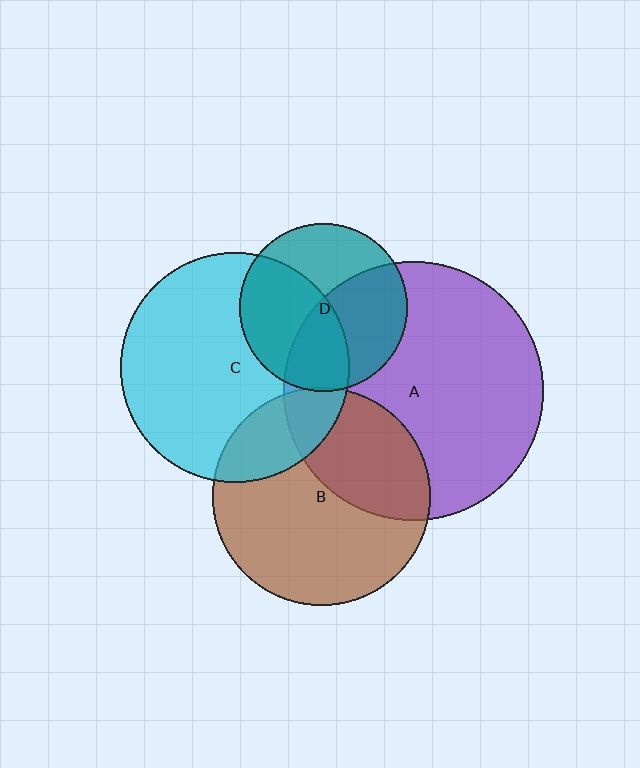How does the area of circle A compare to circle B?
Approximately 1.4 times.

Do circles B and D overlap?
Yes.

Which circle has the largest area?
Circle A (purple).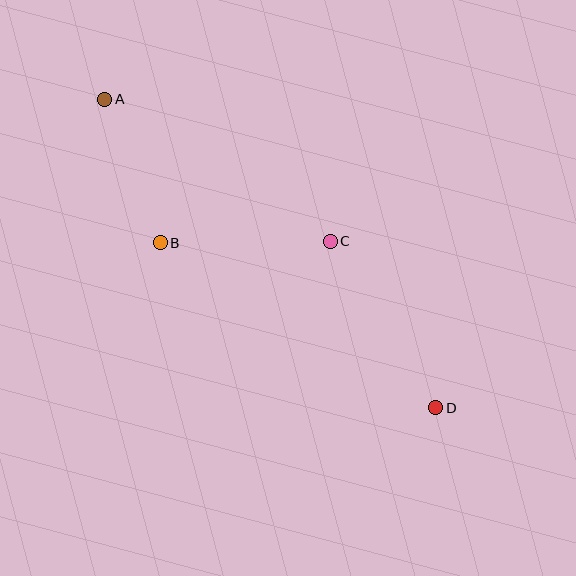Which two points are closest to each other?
Points A and B are closest to each other.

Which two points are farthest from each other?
Points A and D are farthest from each other.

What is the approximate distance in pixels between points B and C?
The distance between B and C is approximately 170 pixels.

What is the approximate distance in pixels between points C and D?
The distance between C and D is approximately 197 pixels.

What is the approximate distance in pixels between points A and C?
The distance between A and C is approximately 267 pixels.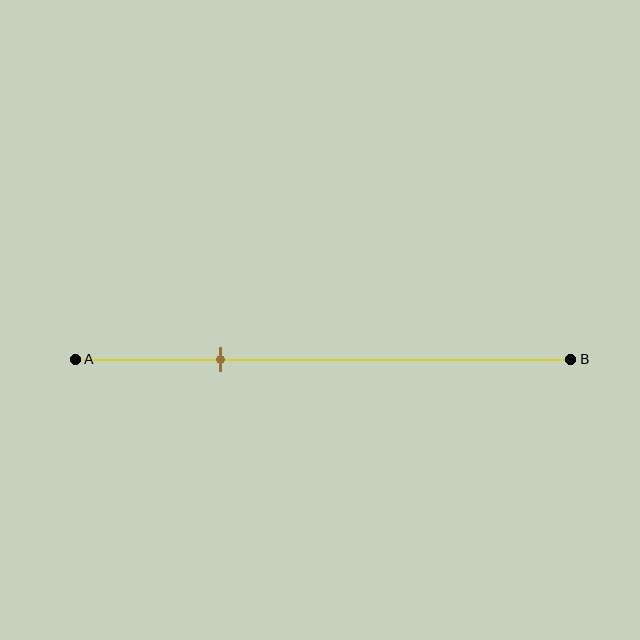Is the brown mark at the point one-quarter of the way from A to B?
No, the mark is at about 30% from A, not at the 25% one-quarter point.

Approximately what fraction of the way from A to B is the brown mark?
The brown mark is approximately 30% of the way from A to B.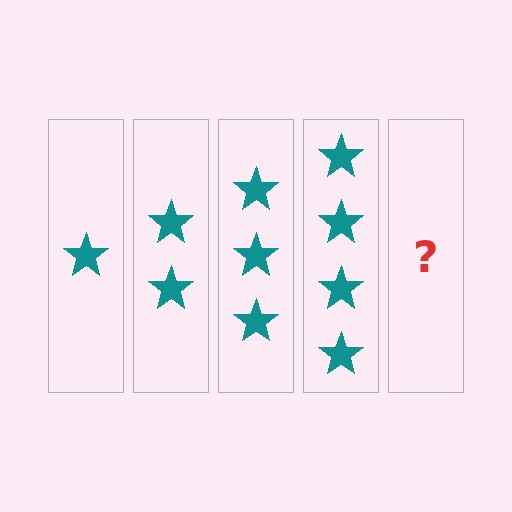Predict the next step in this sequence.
The next step is 5 stars.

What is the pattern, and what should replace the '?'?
The pattern is that each step adds one more star. The '?' should be 5 stars.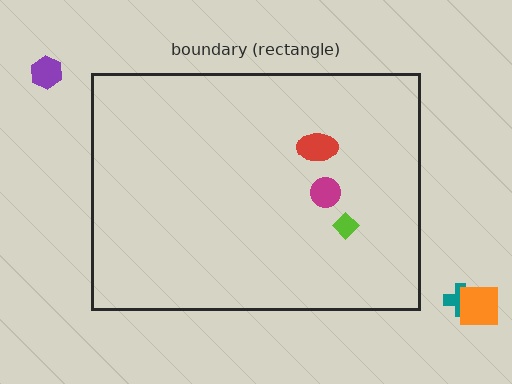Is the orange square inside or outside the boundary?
Outside.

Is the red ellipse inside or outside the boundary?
Inside.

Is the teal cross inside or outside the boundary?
Outside.